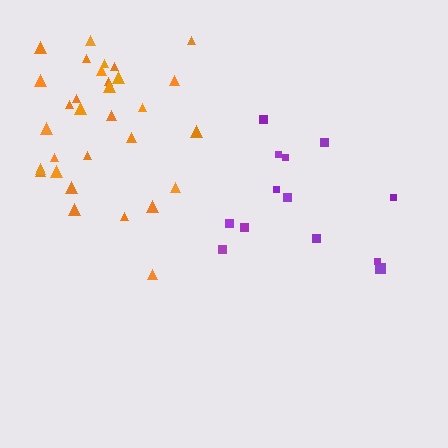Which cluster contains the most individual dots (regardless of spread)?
Orange (32).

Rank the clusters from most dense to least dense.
orange, purple.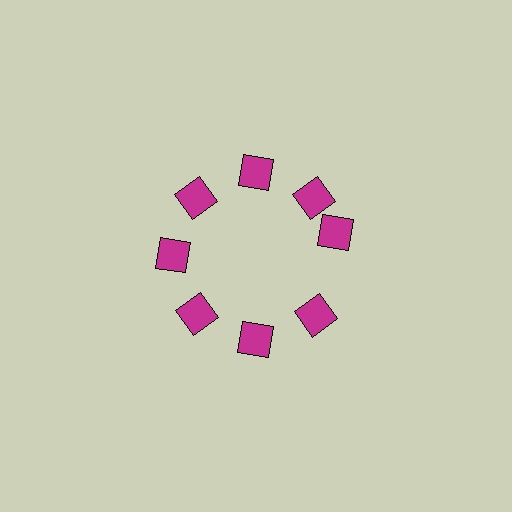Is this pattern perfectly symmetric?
No. The 8 magenta squares are arranged in a ring, but one element near the 3 o'clock position is rotated out of alignment along the ring, breaking the 8-fold rotational symmetry.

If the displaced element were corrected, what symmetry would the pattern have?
It would have 8-fold rotational symmetry — the pattern would map onto itself every 45 degrees.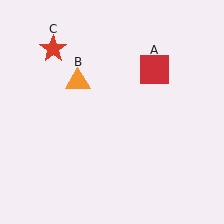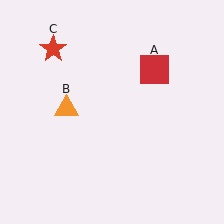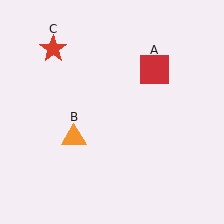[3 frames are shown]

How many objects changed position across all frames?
1 object changed position: orange triangle (object B).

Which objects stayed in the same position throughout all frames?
Red square (object A) and red star (object C) remained stationary.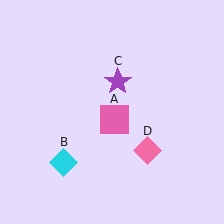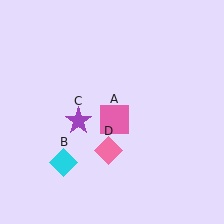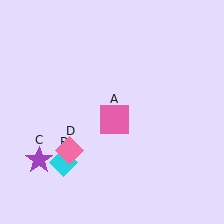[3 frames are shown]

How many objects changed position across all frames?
2 objects changed position: purple star (object C), pink diamond (object D).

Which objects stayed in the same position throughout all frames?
Pink square (object A) and cyan diamond (object B) remained stationary.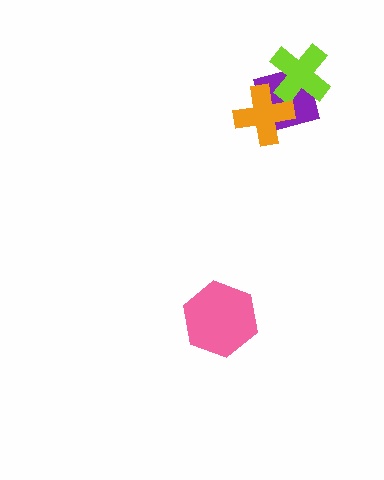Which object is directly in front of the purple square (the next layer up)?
The lime cross is directly in front of the purple square.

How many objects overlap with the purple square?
2 objects overlap with the purple square.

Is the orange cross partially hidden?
No, no other shape covers it.